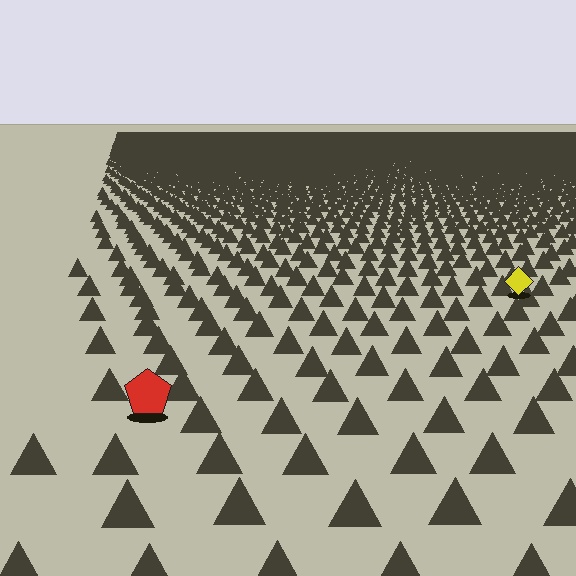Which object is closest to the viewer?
The red pentagon is closest. The texture marks near it are larger and more spread out.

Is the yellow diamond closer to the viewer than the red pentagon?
No. The red pentagon is closer — you can tell from the texture gradient: the ground texture is coarser near it.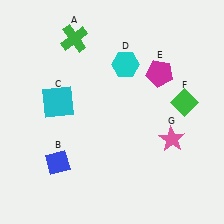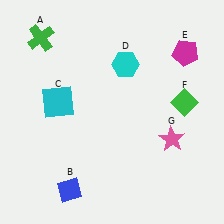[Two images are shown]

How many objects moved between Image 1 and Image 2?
3 objects moved between the two images.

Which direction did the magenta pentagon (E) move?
The magenta pentagon (E) moved right.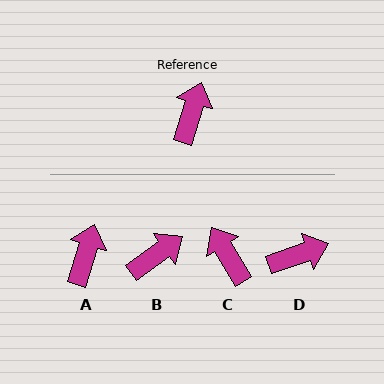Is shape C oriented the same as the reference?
No, it is off by about 48 degrees.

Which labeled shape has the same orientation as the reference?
A.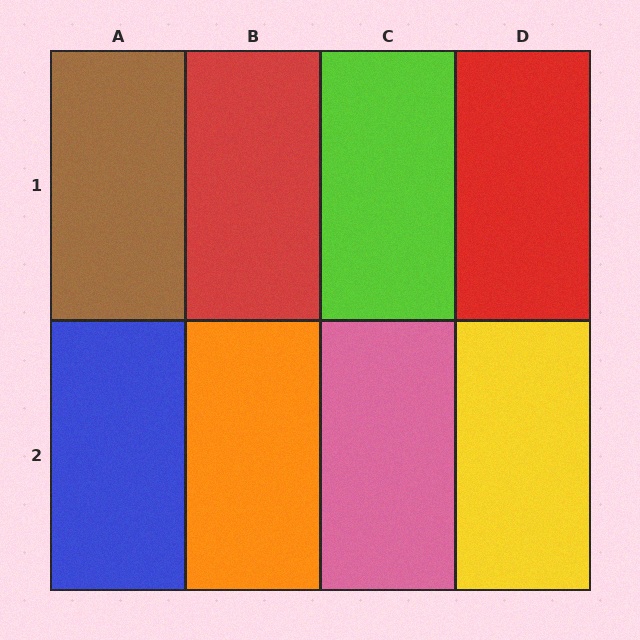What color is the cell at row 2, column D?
Yellow.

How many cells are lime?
1 cell is lime.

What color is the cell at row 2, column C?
Pink.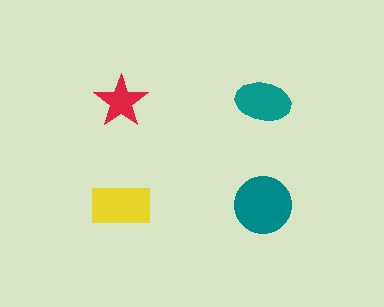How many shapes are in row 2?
2 shapes.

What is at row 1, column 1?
A red star.